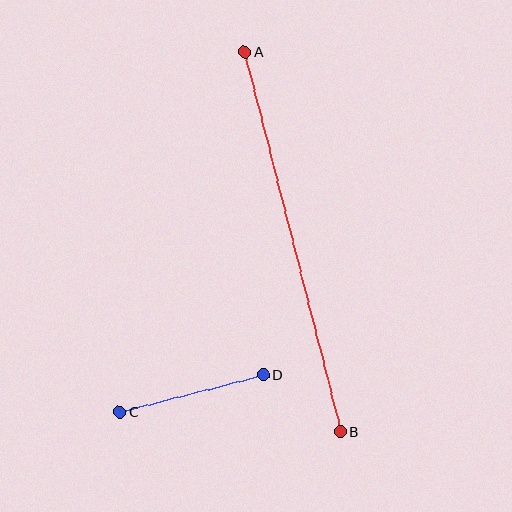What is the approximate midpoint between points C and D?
The midpoint is at approximately (191, 393) pixels.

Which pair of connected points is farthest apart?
Points A and B are farthest apart.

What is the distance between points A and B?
The distance is approximately 391 pixels.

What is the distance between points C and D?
The distance is approximately 148 pixels.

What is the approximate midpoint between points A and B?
The midpoint is at approximately (293, 242) pixels.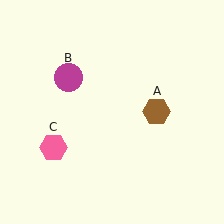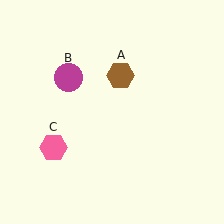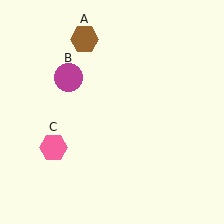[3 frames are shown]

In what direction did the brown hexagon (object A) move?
The brown hexagon (object A) moved up and to the left.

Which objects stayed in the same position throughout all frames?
Magenta circle (object B) and pink hexagon (object C) remained stationary.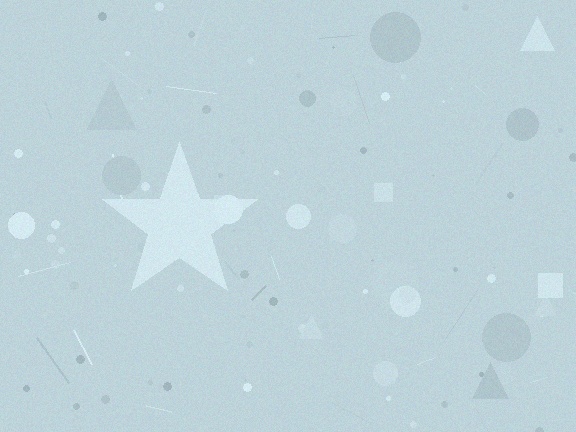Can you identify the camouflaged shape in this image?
The camouflaged shape is a star.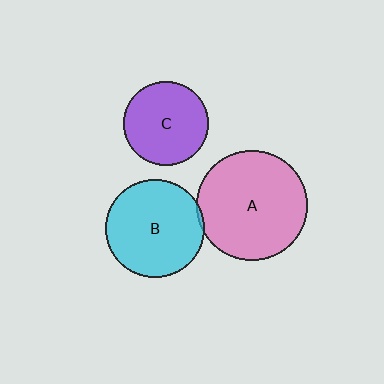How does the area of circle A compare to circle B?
Approximately 1.3 times.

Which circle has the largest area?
Circle A (pink).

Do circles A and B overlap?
Yes.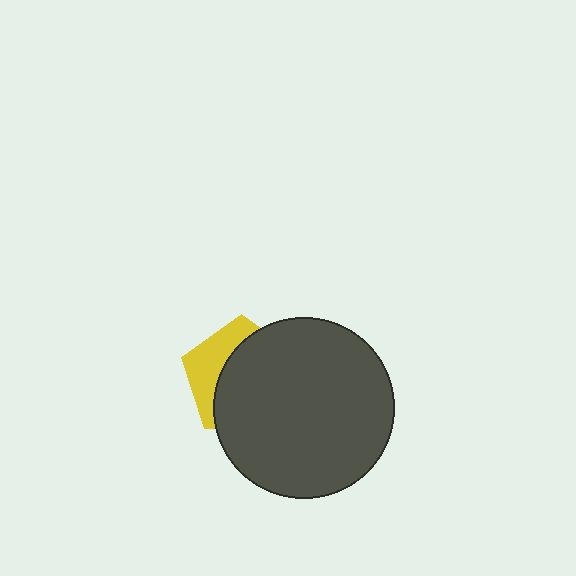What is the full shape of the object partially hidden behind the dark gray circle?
The partially hidden object is a yellow pentagon.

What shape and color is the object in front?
The object in front is a dark gray circle.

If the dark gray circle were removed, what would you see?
You would see the complete yellow pentagon.